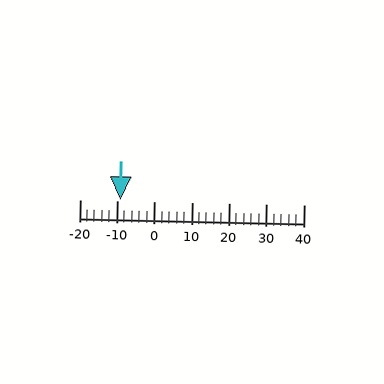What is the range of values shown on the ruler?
The ruler shows values from -20 to 40.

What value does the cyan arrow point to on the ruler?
The cyan arrow points to approximately -9.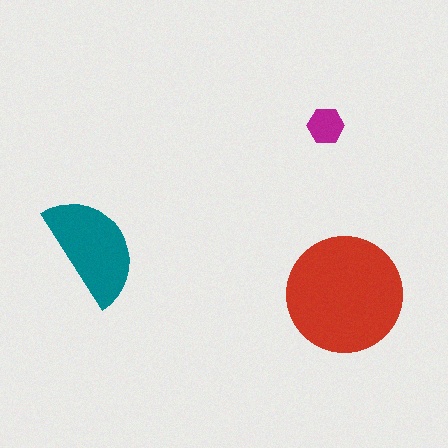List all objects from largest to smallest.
The red circle, the teal semicircle, the magenta hexagon.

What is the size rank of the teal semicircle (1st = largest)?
2nd.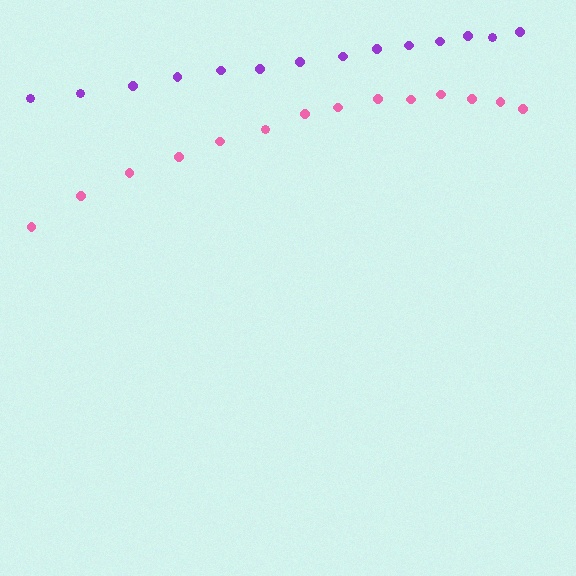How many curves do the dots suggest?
There are 2 distinct paths.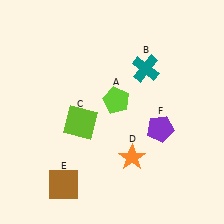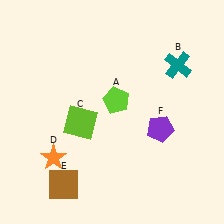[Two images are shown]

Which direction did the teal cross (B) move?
The teal cross (B) moved right.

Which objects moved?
The objects that moved are: the teal cross (B), the orange star (D).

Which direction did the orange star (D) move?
The orange star (D) moved left.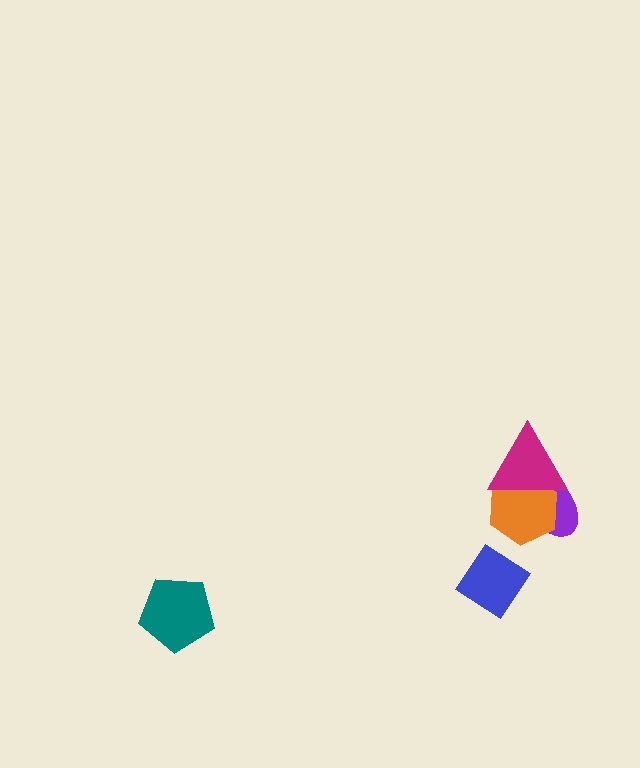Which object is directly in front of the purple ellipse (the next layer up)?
The orange hexagon is directly in front of the purple ellipse.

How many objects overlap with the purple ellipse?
2 objects overlap with the purple ellipse.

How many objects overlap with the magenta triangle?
2 objects overlap with the magenta triangle.